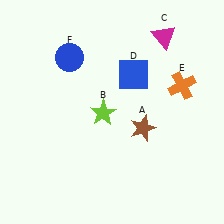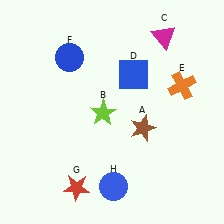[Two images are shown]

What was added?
A red star (G), a blue circle (H) were added in Image 2.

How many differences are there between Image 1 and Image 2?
There are 2 differences between the two images.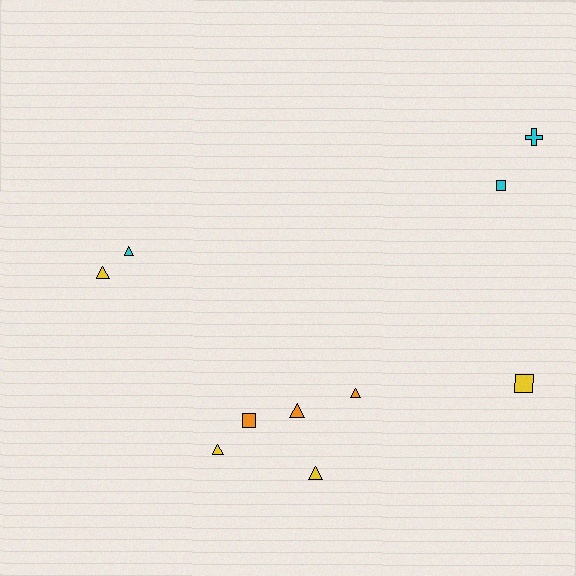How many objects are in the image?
There are 10 objects.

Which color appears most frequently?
Yellow, with 4 objects.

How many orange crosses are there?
There are no orange crosses.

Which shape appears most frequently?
Triangle, with 6 objects.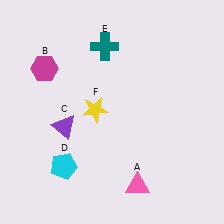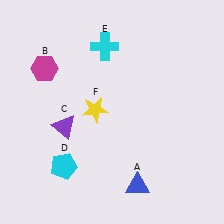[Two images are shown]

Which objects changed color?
A changed from pink to blue. E changed from teal to cyan.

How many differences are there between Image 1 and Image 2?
There are 2 differences between the two images.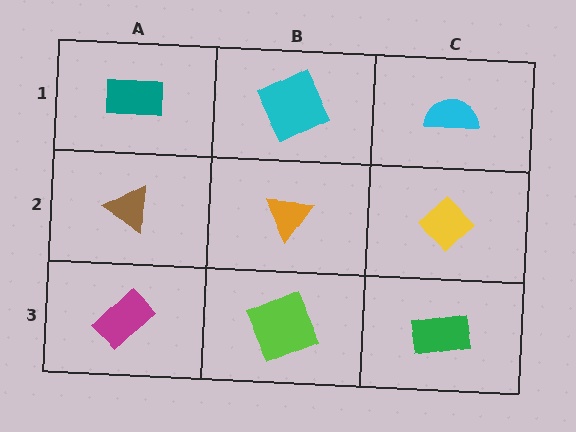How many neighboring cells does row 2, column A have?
3.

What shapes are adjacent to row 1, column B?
An orange triangle (row 2, column B), a teal rectangle (row 1, column A), a cyan semicircle (row 1, column C).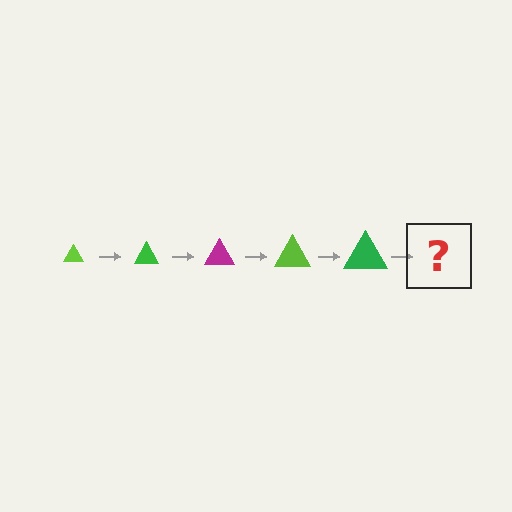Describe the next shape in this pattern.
It should be a magenta triangle, larger than the previous one.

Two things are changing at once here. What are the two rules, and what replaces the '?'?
The two rules are that the triangle grows larger each step and the color cycles through lime, green, and magenta. The '?' should be a magenta triangle, larger than the previous one.